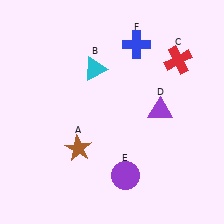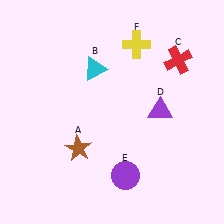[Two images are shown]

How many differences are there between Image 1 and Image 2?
There is 1 difference between the two images.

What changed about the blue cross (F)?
In Image 1, F is blue. In Image 2, it changed to yellow.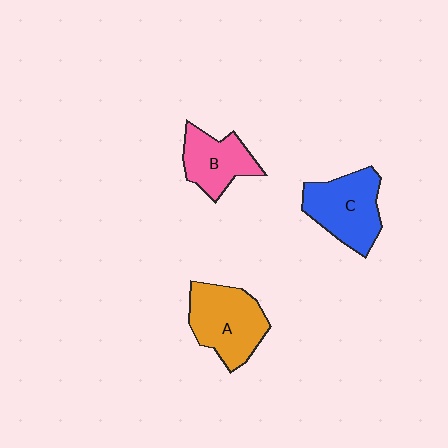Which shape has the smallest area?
Shape B (pink).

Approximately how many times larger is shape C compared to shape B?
Approximately 1.3 times.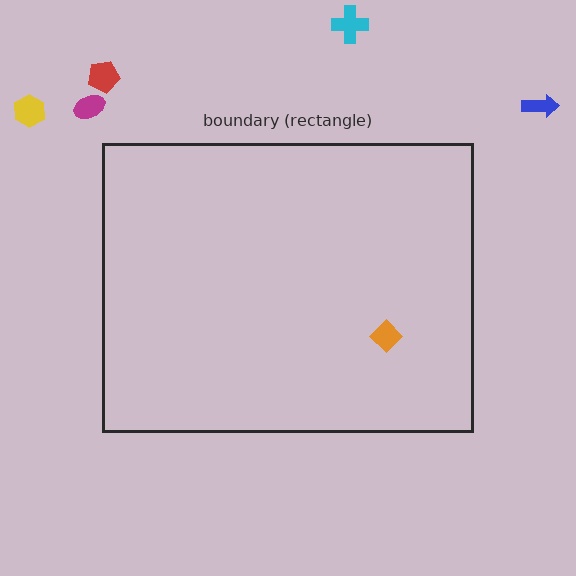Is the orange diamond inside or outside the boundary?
Inside.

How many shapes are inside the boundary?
1 inside, 5 outside.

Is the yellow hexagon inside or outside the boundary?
Outside.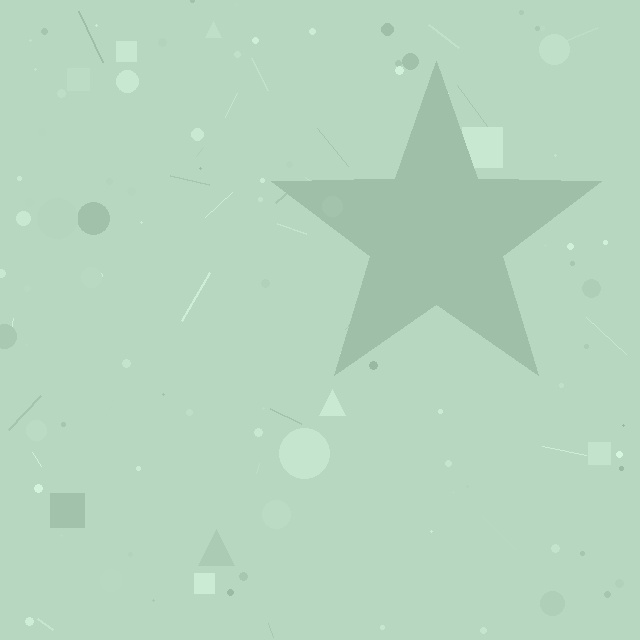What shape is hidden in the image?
A star is hidden in the image.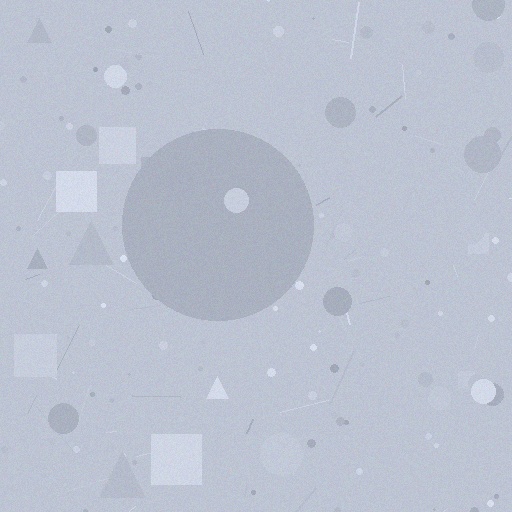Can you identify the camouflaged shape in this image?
The camouflaged shape is a circle.